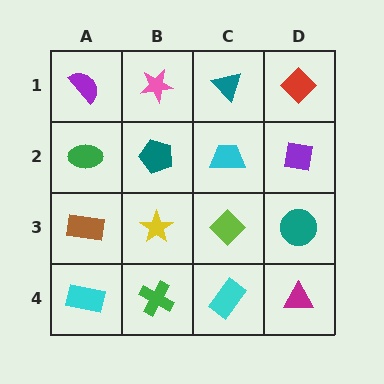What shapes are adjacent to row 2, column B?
A pink star (row 1, column B), a yellow star (row 3, column B), a green ellipse (row 2, column A), a cyan trapezoid (row 2, column C).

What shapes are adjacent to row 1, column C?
A cyan trapezoid (row 2, column C), a pink star (row 1, column B), a red diamond (row 1, column D).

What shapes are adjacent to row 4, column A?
A brown rectangle (row 3, column A), a green cross (row 4, column B).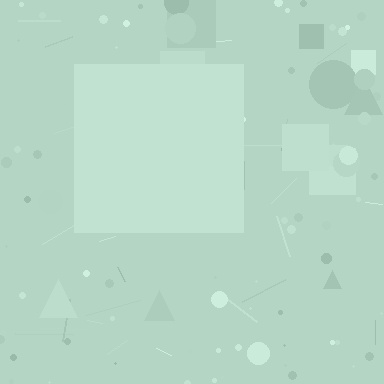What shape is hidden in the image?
A square is hidden in the image.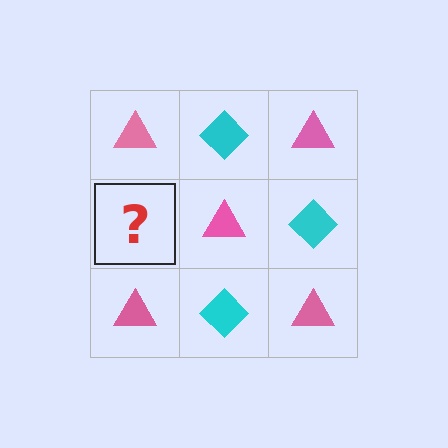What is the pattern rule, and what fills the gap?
The rule is that it alternates pink triangle and cyan diamond in a checkerboard pattern. The gap should be filled with a cyan diamond.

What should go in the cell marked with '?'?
The missing cell should contain a cyan diamond.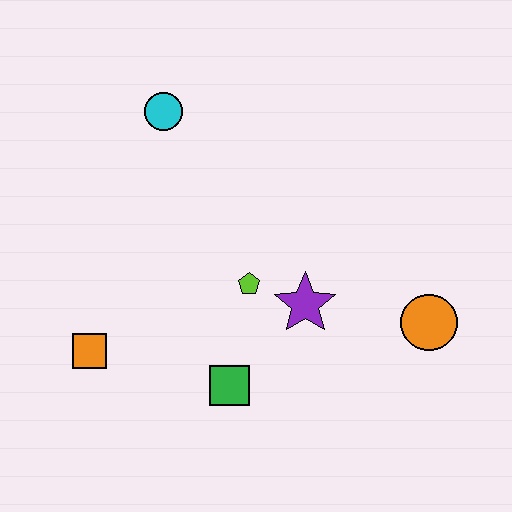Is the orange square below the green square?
No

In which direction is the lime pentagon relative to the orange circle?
The lime pentagon is to the left of the orange circle.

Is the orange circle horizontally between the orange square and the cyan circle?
No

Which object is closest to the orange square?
The green square is closest to the orange square.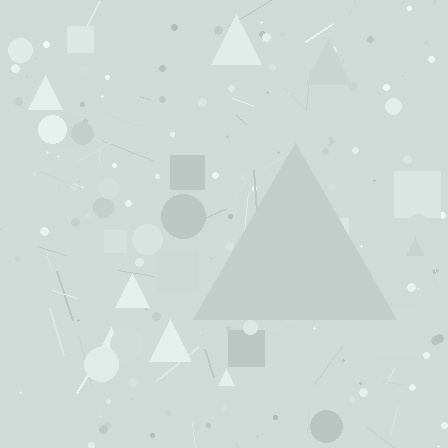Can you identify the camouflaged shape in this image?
The camouflaged shape is a triangle.